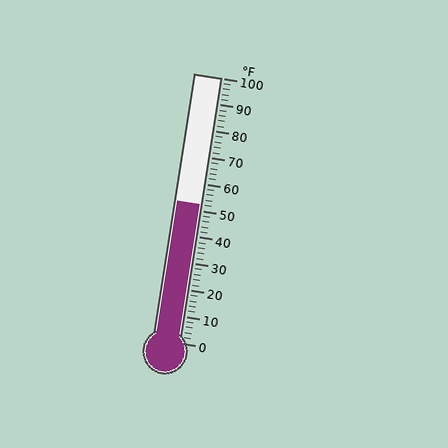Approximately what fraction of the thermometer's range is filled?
The thermometer is filled to approximately 50% of its range.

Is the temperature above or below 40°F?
The temperature is above 40°F.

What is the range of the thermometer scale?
The thermometer scale ranges from 0°F to 100°F.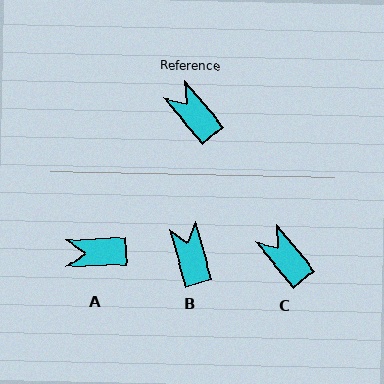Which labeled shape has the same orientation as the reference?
C.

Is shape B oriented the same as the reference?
No, it is off by about 24 degrees.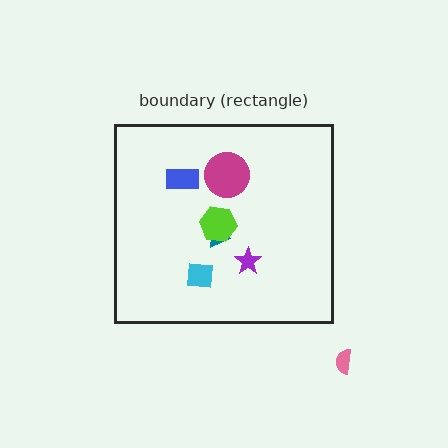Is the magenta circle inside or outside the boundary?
Inside.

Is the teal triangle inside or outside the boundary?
Inside.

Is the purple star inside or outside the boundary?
Inside.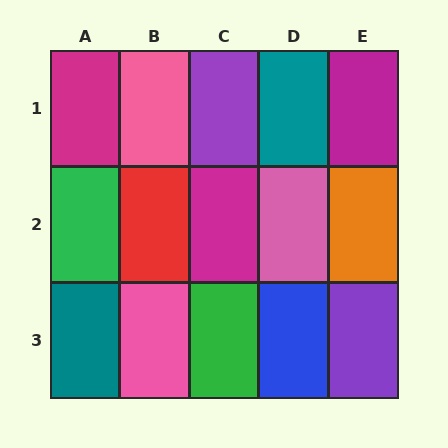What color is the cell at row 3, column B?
Pink.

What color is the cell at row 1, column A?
Magenta.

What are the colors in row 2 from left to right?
Green, red, magenta, pink, orange.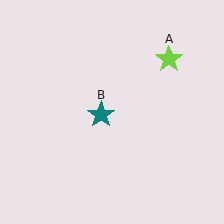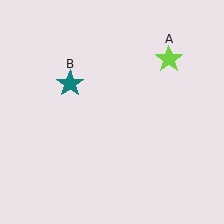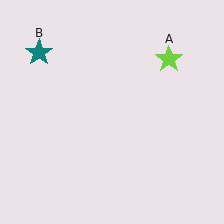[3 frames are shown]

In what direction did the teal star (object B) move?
The teal star (object B) moved up and to the left.